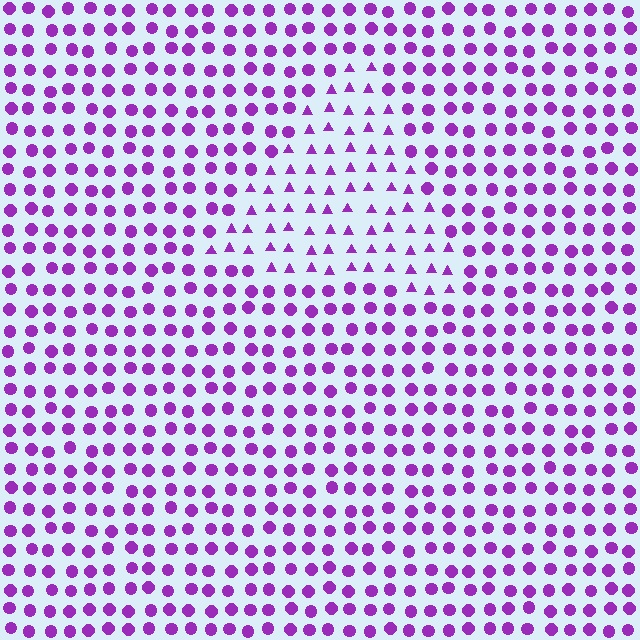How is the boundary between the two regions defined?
The boundary is defined by a change in element shape: triangles inside vs. circles outside. All elements share the same color and spacing.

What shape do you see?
I see a triangle.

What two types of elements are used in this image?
The image uses triangles inside the triangle region and circles outside it.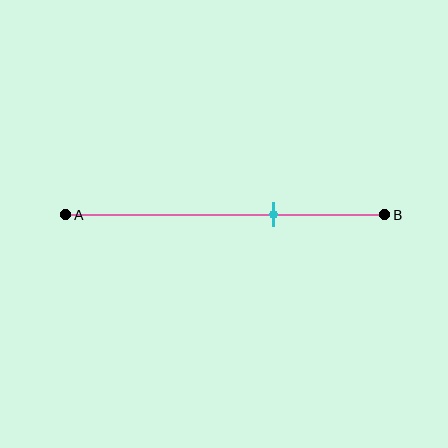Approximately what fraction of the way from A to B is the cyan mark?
The cyan mark is approximately 65% of the way from A to B.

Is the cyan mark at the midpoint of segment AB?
No, the mark is at about 65% from A, not at the 50% midpoint.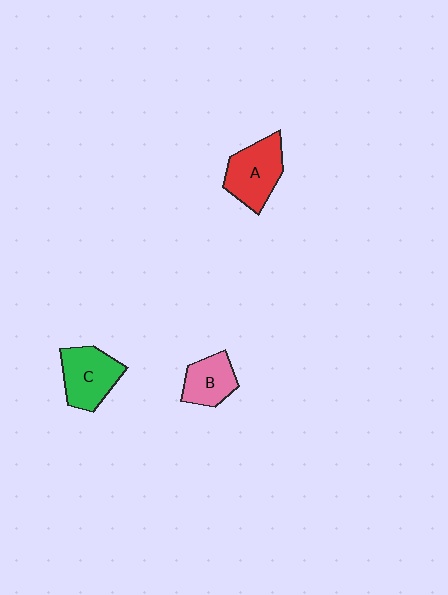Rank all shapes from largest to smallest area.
From largest to smallest: A (red), C (green), B (pink).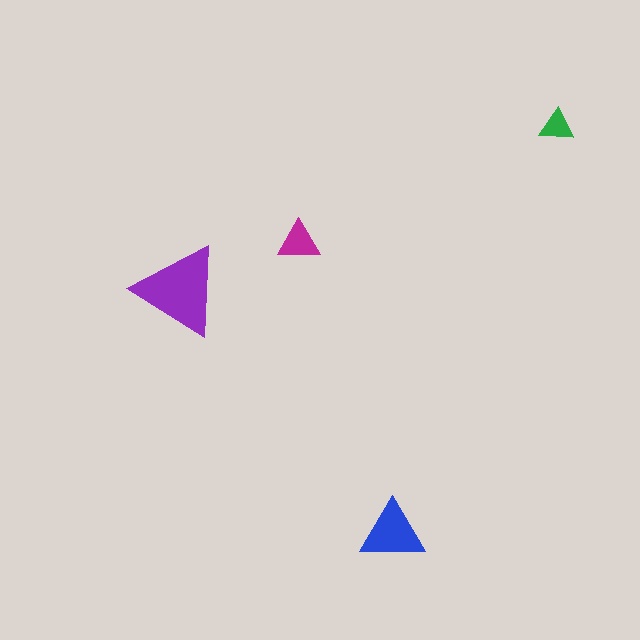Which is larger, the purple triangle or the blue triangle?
The purple one.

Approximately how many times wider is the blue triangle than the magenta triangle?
About 1.5 times wider.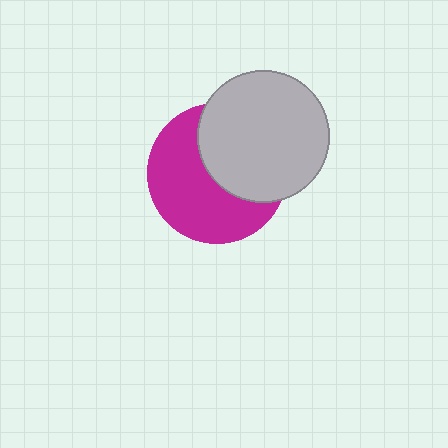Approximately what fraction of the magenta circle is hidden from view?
Roughly 44% of the magenta circle is hidden behind the light gray circle.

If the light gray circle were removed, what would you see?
You would see the complete magenta circle.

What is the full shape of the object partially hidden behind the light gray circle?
The partially hidden object is a magenta circle.